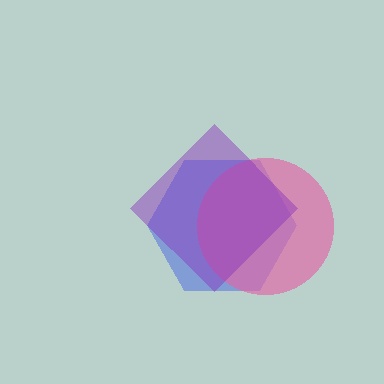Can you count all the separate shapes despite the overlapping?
Yes, there are 3 separate shapes.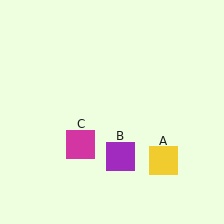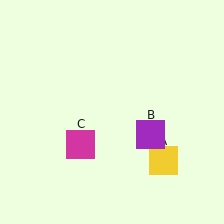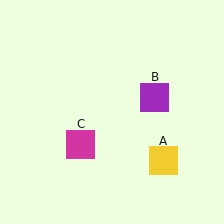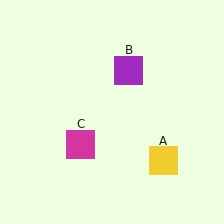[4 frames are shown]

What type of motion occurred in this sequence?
The purple square (object B) rotated counterclockwise around the center of the scene.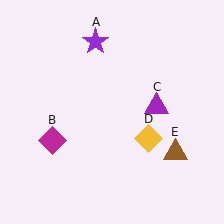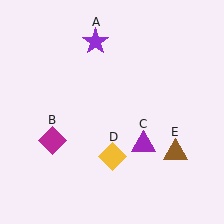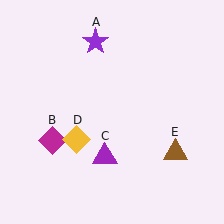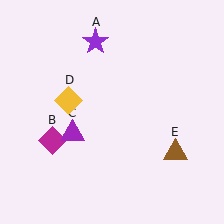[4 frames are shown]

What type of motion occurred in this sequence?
The purple triangle (object C), yellow diamond (object D) rotated clockwise around the center of the scene.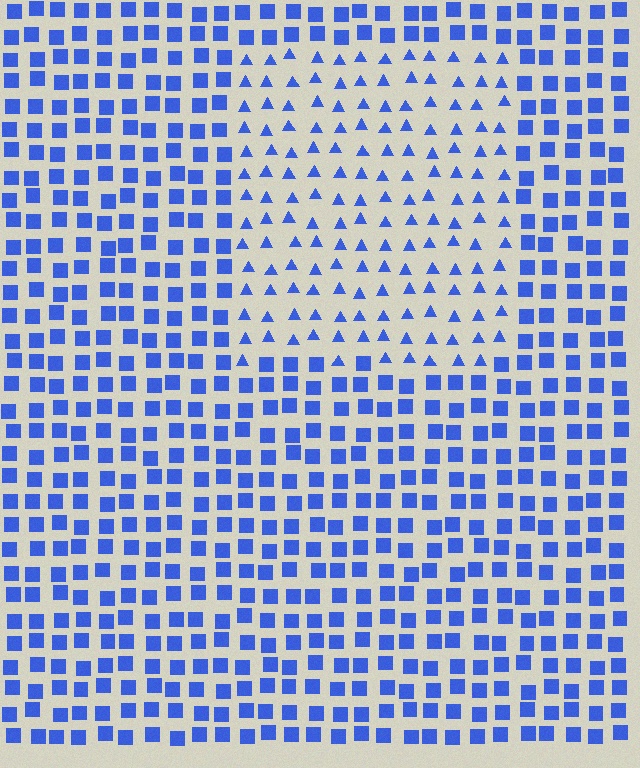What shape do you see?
I see a rectangle.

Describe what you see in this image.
The image is filled with small blue elements arranged in a uniform grid. A rectangle-shaped region contains triangles, while the surrounding area contains squares. The boundary is defined purely by the change in element shape.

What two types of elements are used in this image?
The image uses triangles inside the rectangle region and squares outside it.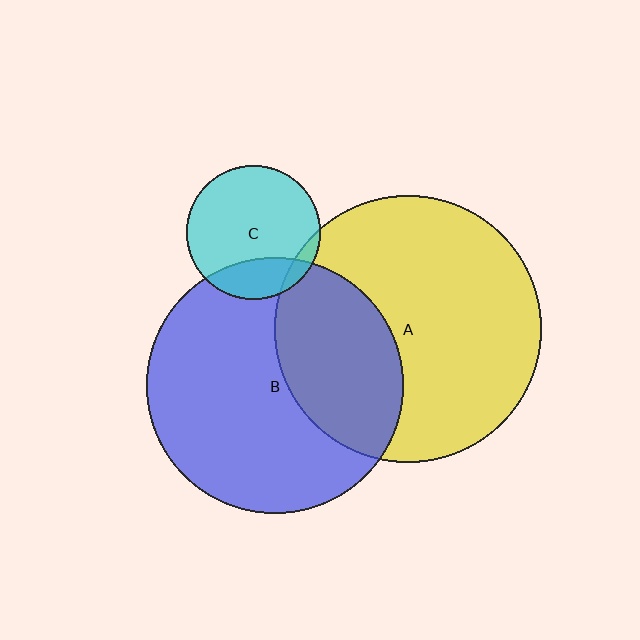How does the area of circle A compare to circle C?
Approximately 3.9 times.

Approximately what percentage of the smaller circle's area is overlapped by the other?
Approximately 5%.